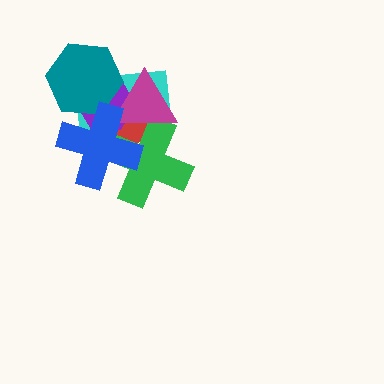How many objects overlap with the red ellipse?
6 objects overlap with the red ellipse.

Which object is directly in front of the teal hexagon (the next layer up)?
The magenta triangle is directly in front of the teal hexagon.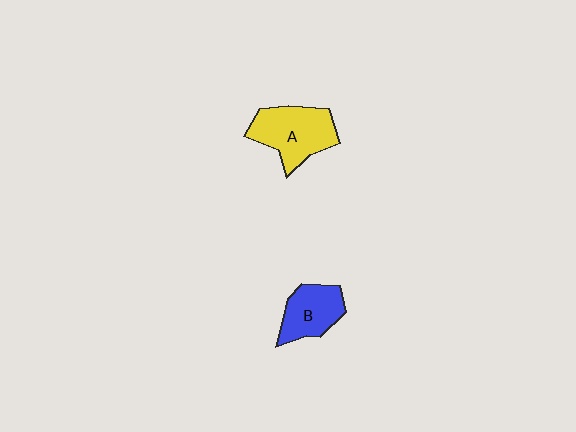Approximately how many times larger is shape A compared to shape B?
Approximately 1.4 times.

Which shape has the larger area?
Shape A (yellow).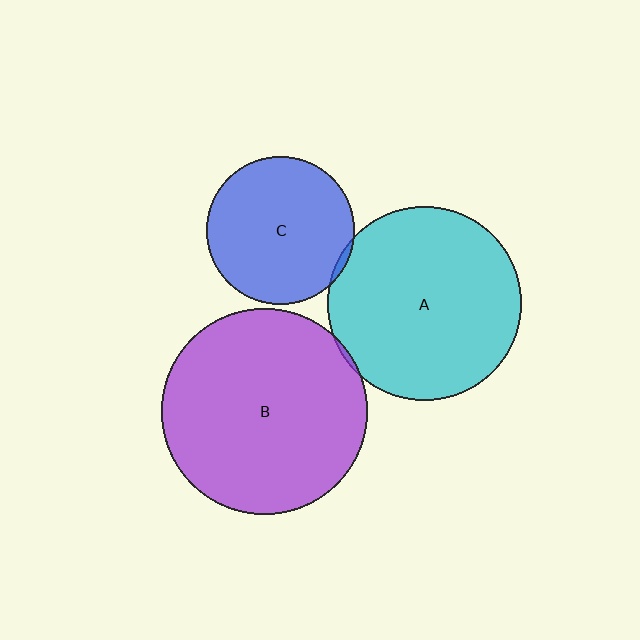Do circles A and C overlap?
Yes.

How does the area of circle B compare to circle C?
Approximately 1.9 times.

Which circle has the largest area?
Circle B (purple).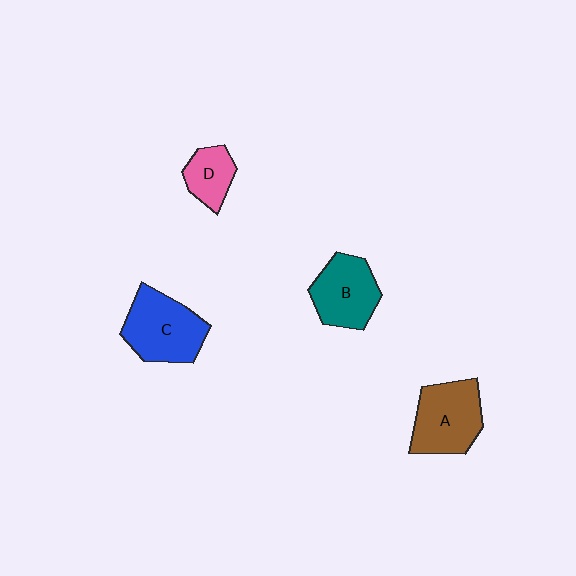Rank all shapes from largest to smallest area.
From largest to smallest: C (blue), A (brown), B (teal), D (pink).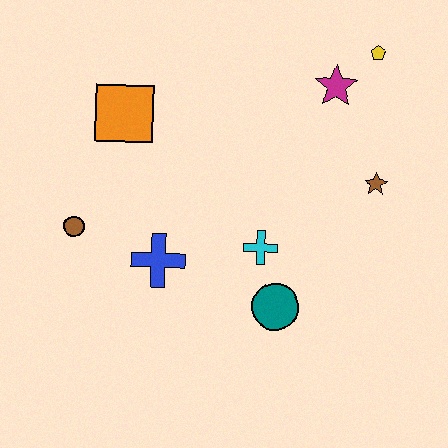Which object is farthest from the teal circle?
The yellow pentagon is farthest from the teal circle.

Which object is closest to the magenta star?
The yellow pentagon is closest to the magenta star.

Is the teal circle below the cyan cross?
Yes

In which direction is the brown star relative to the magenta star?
The brown star is below the magenta star.